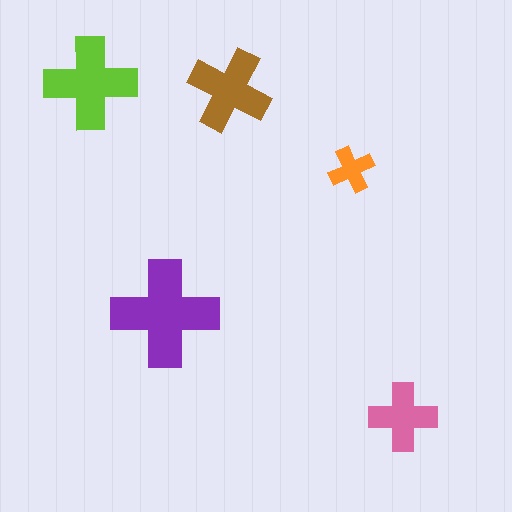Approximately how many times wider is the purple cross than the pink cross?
About 1.5 times wider.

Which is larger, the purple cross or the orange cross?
The purple one.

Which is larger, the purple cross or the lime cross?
The purple one.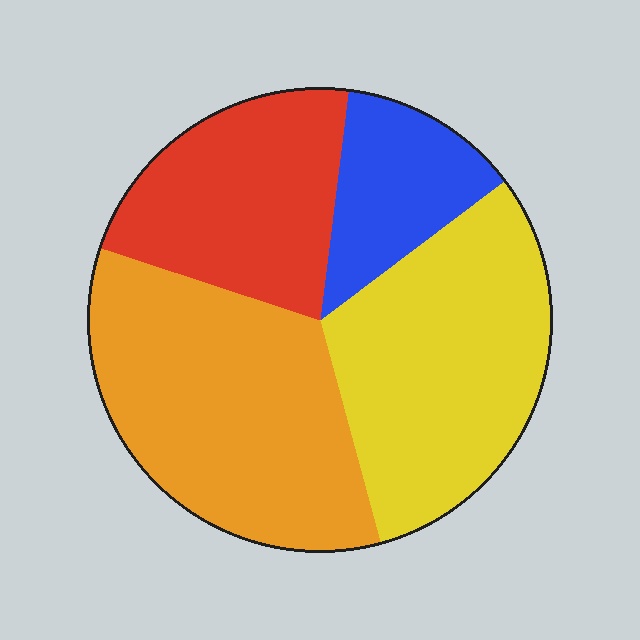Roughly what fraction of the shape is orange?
Orange takes up between a third and a half of the shape.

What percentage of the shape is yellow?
Yellow covers 31% of the shape.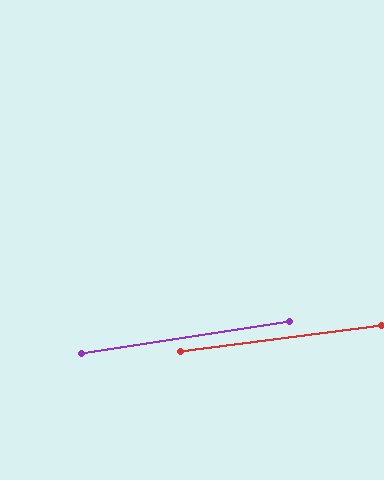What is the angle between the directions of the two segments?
Approximately 2 degrees.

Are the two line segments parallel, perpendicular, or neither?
Parallel — their directions differ by only 1.8°.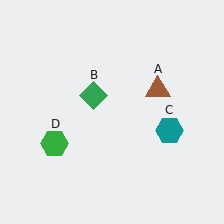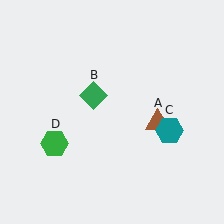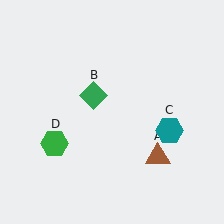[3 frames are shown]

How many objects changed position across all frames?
1 object changed position: brown triangle (object A).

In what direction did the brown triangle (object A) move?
The brown triangle (object A) moved down.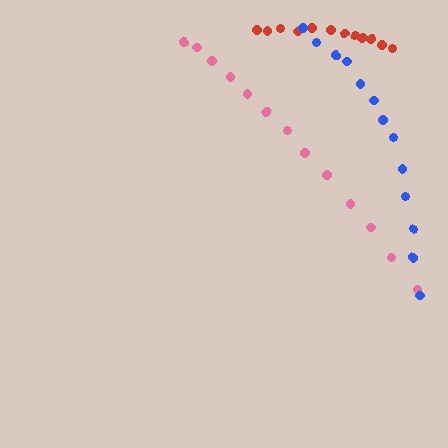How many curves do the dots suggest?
There are 3 distinct paths.